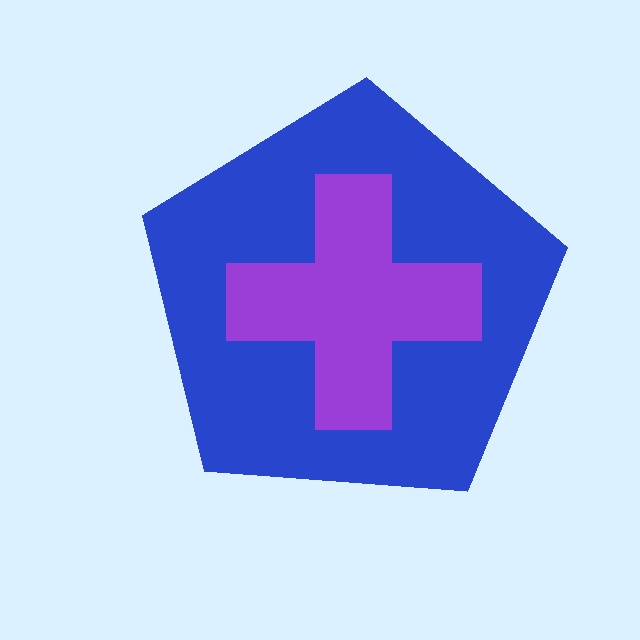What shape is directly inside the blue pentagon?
The purple cross.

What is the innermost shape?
The purple cross.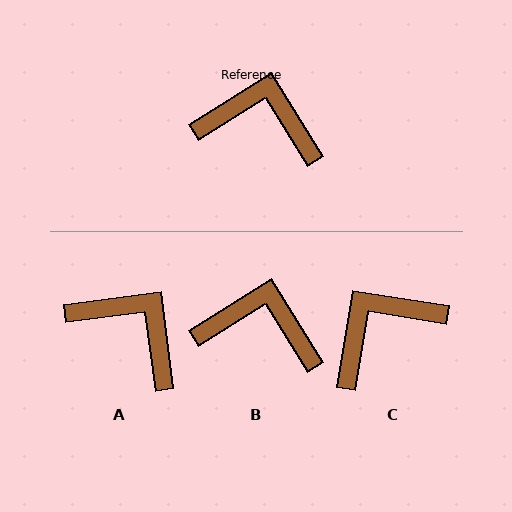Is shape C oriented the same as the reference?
No, it is off by about 49 degrees.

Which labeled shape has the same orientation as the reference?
B.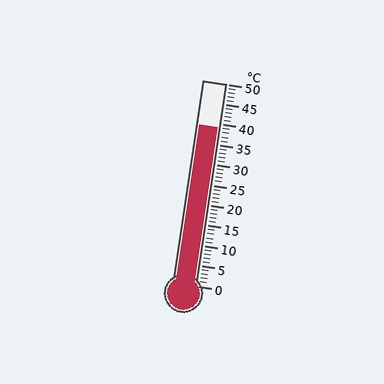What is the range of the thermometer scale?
The thermometer scale ranges from 0°C to 50°C.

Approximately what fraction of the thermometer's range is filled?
The thermometer is filled to approximately 80% of its range.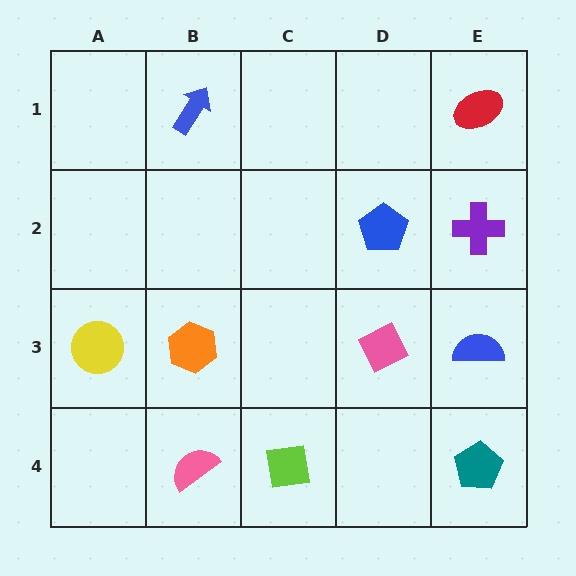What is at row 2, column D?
A blue pentagon.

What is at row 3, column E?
A blue semicircle.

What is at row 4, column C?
A lime square.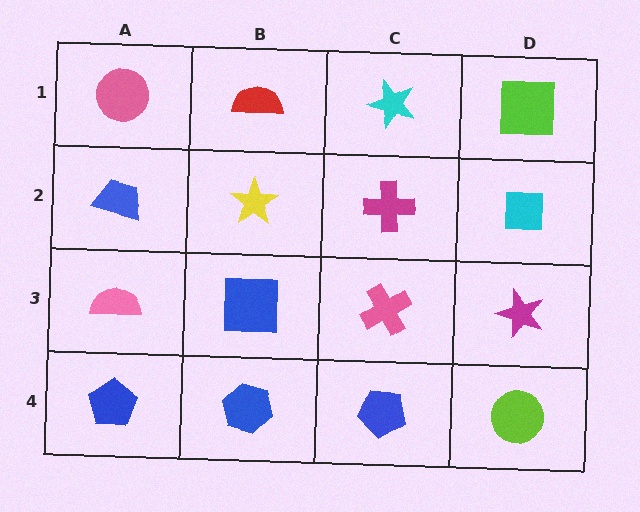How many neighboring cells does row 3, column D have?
3.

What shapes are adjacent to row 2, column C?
A cyan star (row 1, column C), a pink cross (row 3, column C), a yellow star (row 2, column B), a cyan square (row 2, column D).